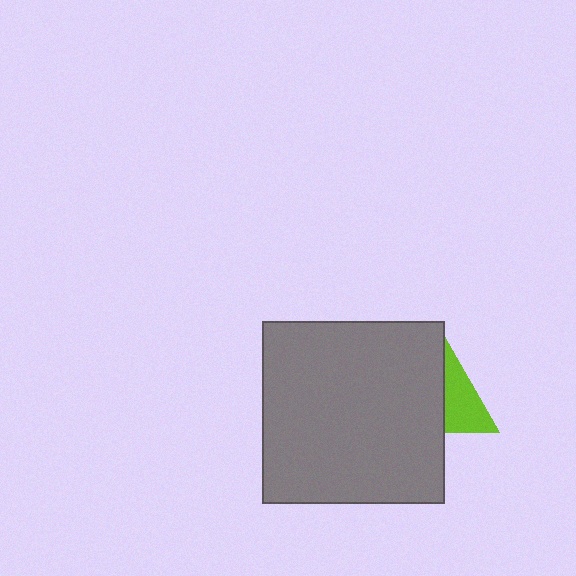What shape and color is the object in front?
The object in front is a gray square.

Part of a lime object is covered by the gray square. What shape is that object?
It is a triangle.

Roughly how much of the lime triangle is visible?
A small part of it is visible (roughly 42%).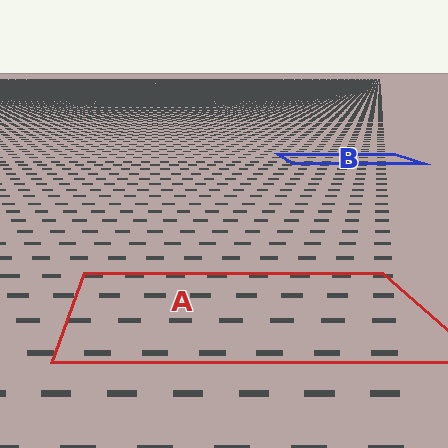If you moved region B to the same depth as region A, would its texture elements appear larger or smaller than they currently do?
They would appear larger. At a closer depth, the same texture elements are projected at a bigger on-screen size.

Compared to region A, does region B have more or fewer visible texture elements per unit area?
Region B has more texture elements per unit area — they are packed more densely because it is farther away.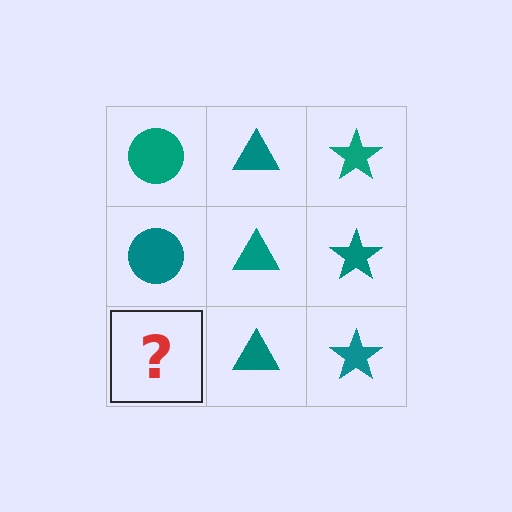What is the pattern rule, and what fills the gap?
The rule is that each column has a consistent shape. The gap should be filled with a teal circle.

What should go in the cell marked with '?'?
The missing cell should contain a teal circle.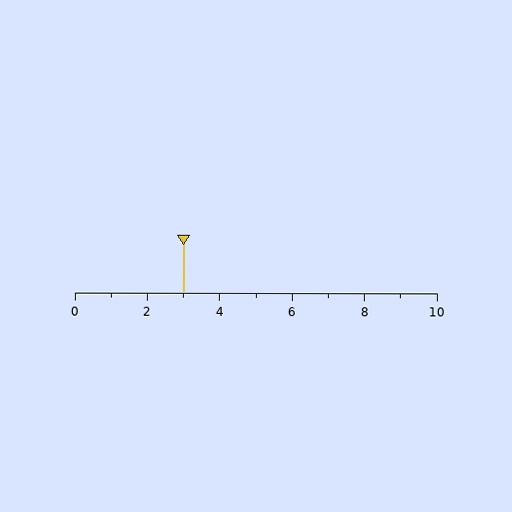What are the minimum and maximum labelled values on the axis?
The axis runs from 0 to 10.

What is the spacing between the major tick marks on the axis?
The major ticks are spaced 2 apart.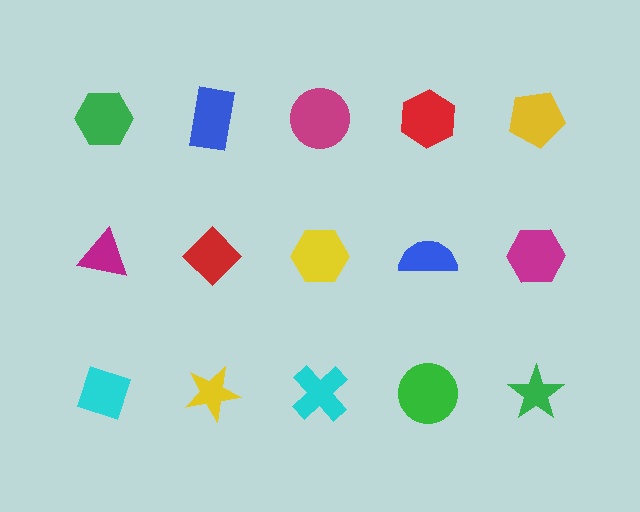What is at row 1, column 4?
A red hexagon.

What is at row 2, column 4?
A blue semicircle.